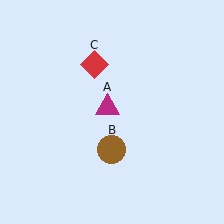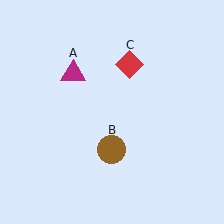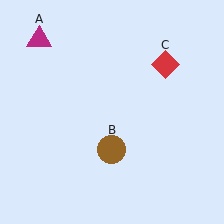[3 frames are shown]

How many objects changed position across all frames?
2 objects changed position: magenta triangle (object A), red diamond (object C).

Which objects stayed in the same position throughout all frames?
Brown circle (object B) remained stationary.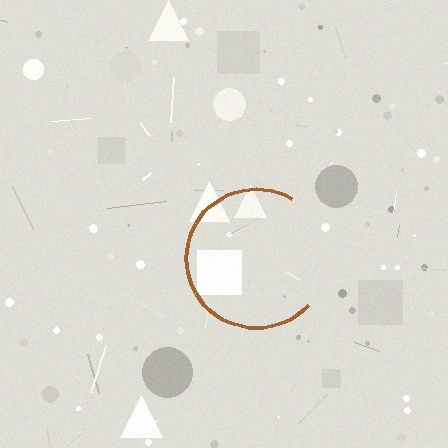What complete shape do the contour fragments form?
The contour fragments form a circle.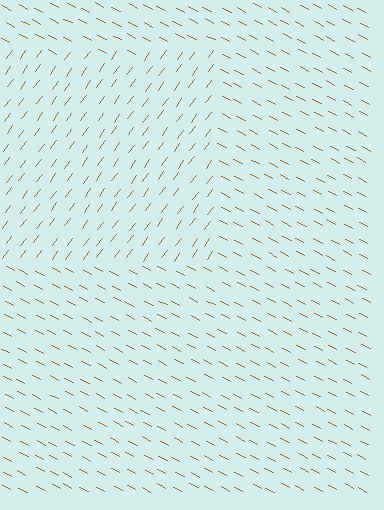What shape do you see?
I see a rectangle.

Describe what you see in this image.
The image is filled with small brown line segments. A rectangle region in the image has lines oriented differently from the surrounding lines, creating a visible texture boundary.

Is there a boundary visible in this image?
Yes, there is a texture boundary formed by a change in line orientation.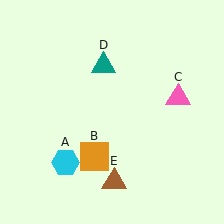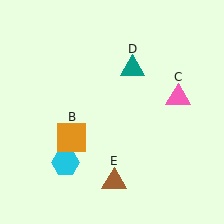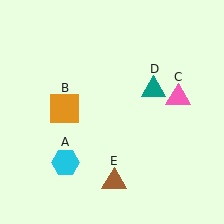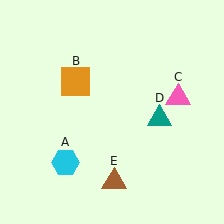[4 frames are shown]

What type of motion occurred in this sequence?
The orange square (object B), teal triangle (object D) rotated clockwise around the center of the scene.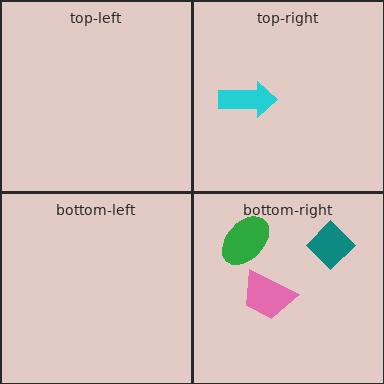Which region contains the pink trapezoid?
The bottom-right region.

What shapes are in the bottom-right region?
The pink trapezoid, the green ellipse, the teal diamond.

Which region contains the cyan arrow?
The top-right region.